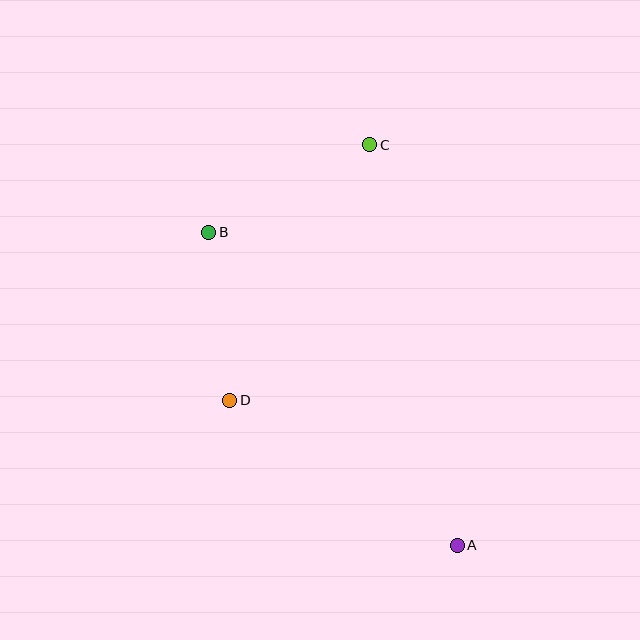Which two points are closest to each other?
Points B and D are closest to each other.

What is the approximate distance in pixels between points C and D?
The distance between C and D is approximately 291 pixels.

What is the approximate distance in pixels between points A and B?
The distance between A and B is approximately 400 pixels.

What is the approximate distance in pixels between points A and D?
The distance between A and D is approximately 270 pixels.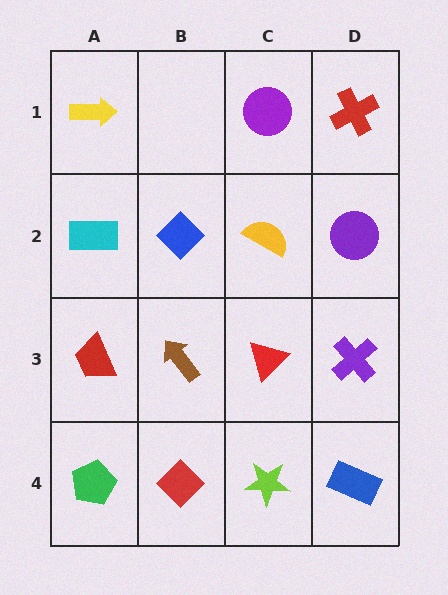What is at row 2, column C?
A yellow semicircle.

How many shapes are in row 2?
4 shapes.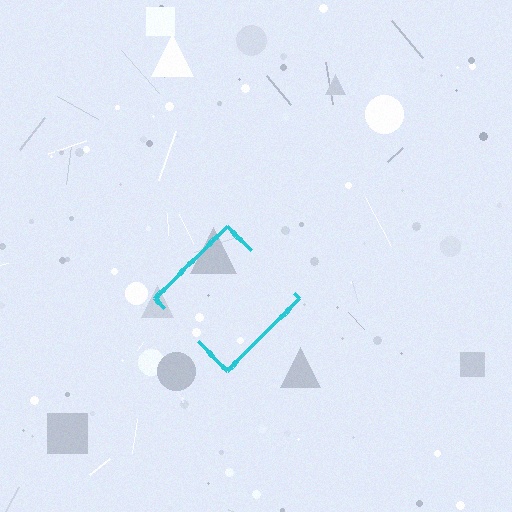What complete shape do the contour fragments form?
The contour fragments form a diamond.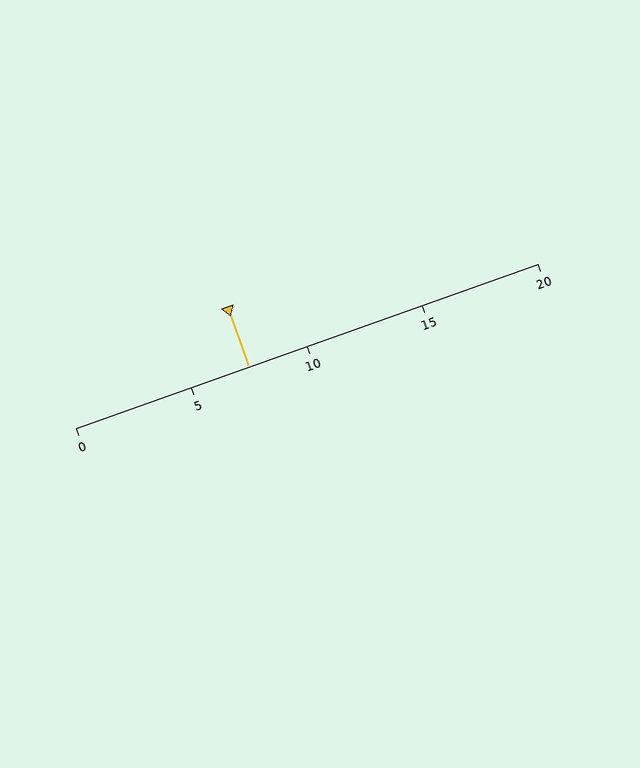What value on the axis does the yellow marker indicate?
The marker indicates approximately 7.5.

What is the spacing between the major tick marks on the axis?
The major ticks are spaced 5 apart.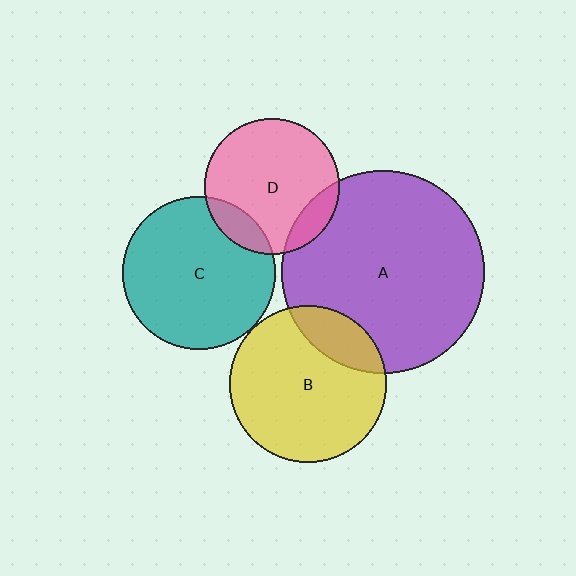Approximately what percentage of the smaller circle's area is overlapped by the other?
Approximately 15%.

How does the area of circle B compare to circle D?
Approximately 1.3 times.